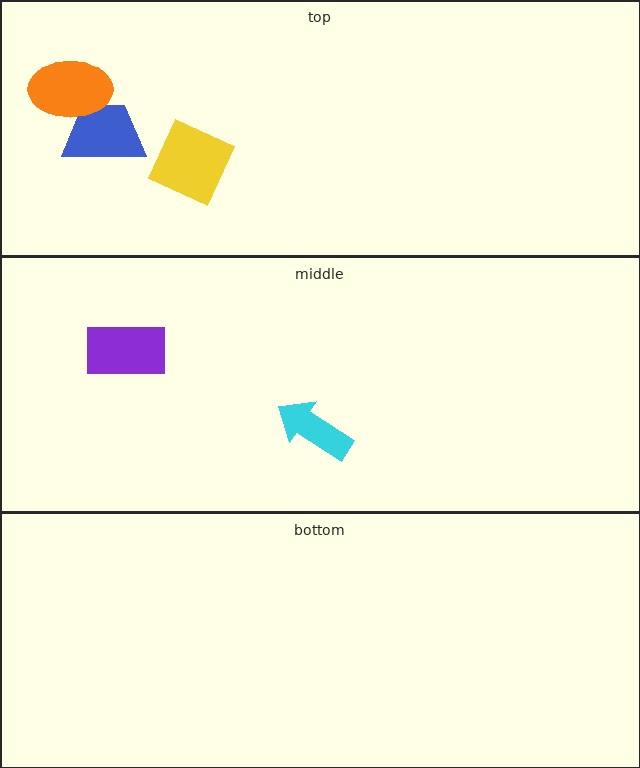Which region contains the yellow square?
The top region.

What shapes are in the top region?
The yellow square, the blue trapezoid, the orange ellipse.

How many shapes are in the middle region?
2.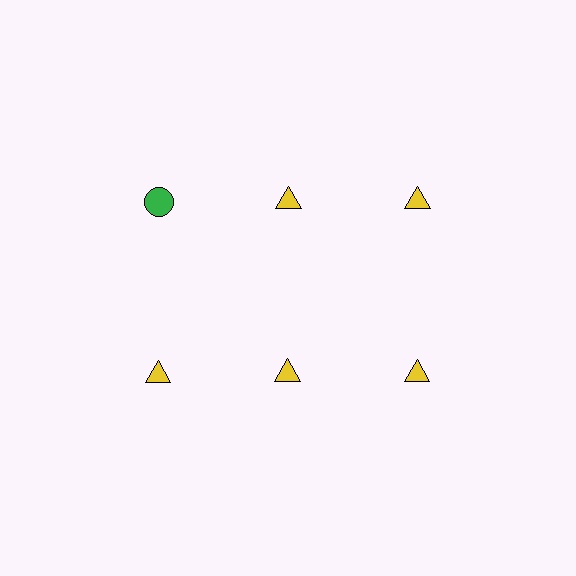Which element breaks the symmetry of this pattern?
The green circle in the top row, leftmost column breaks the symmetry. All other shapes are yellow triangles.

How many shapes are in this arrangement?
There are 6 shapes arranged in a grid pattern.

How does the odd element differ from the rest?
It differs in both color (green instead of yellow) and shape (circle instead of triangle).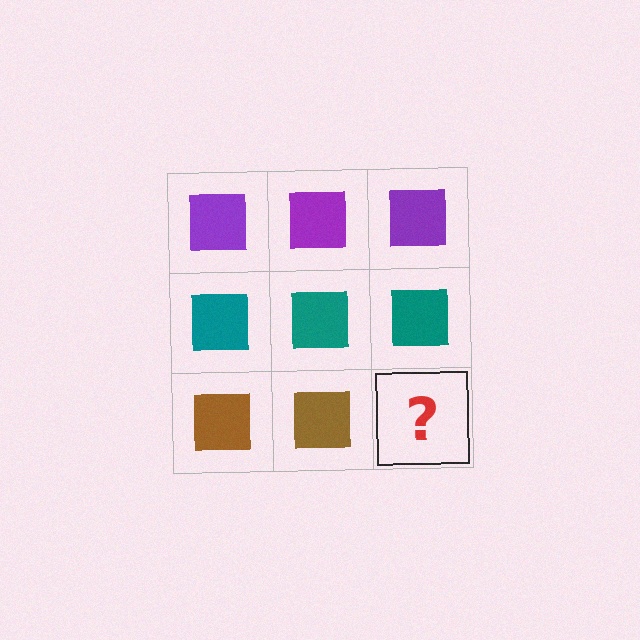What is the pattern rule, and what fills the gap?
The rule is that each row has a consistent color. The gap should be filled with a brown square.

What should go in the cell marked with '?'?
The missing cell should contain a brown square.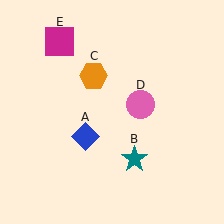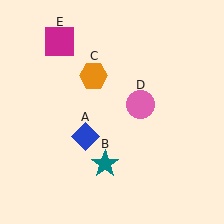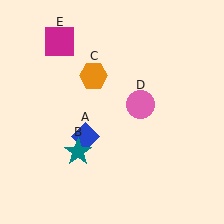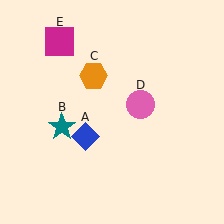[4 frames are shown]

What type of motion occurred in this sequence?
The teal star (object B) rotated clockwise around the center of the scene.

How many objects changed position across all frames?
1 object changed position: teal star (object B).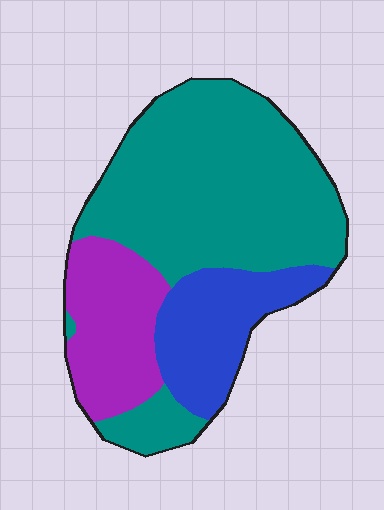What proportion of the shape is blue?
Blue takes up about one fifth (1/5) of the shape.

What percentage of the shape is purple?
Purple covers 21% of the shape.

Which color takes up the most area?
Teal, at roughly 60%.